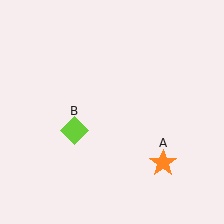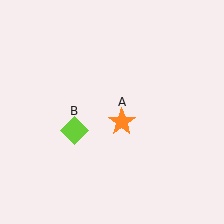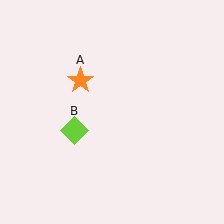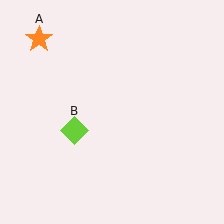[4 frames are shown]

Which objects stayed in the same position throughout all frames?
Lime diamond (object B) remained stationary.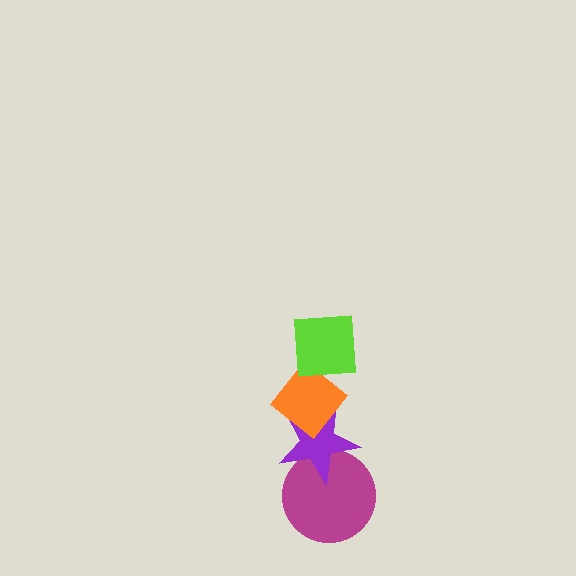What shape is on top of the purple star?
The orange diamond is on top of the purple star.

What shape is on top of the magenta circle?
The purple star is on top of the magenta circle.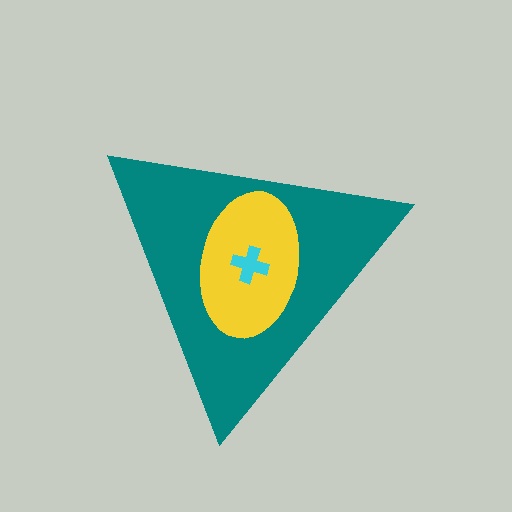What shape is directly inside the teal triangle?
The yellow ellipse.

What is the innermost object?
The cyan cross.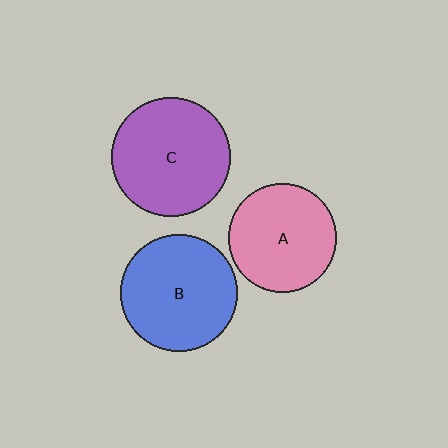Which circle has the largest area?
Circle C (purple).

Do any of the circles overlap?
No, none of the circles overlap.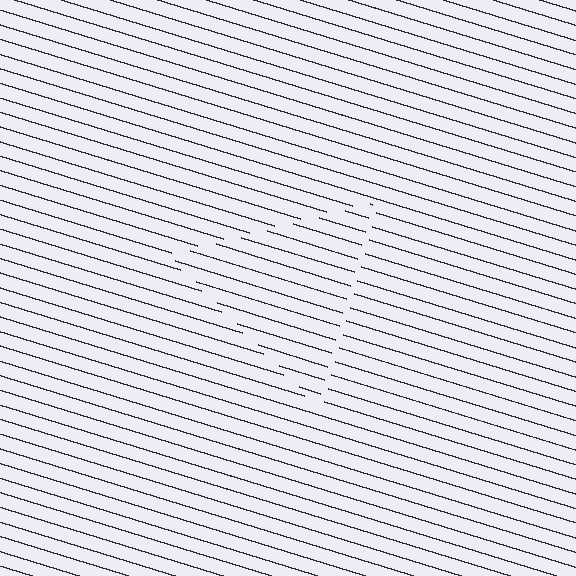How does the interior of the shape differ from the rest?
The interior of the shape contains the same grating, shifted by half a period — the contour is defined by the phase discontinuity where line-ends from the inner and outer gratings abut.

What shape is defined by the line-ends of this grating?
An illusory triangle. The interior of the shape contains the same grating, shifted by half a period — the contour is defined by the phase discontinuity where line-ends from the inner and outer gratings abut.